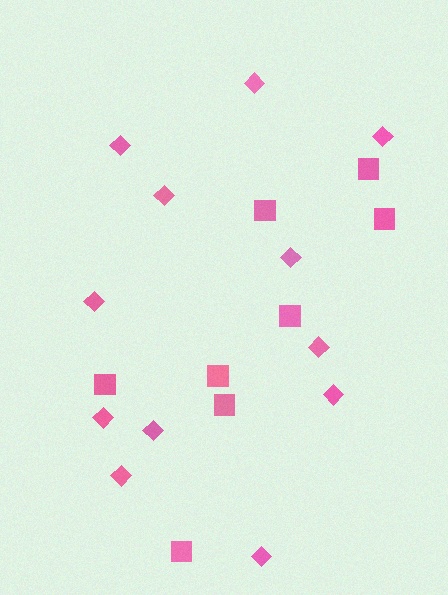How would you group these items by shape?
There are 2 groups: one group of diamonds (12) and one group of squares (8).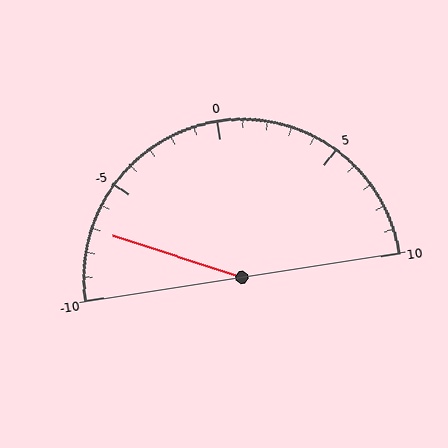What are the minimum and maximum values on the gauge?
The gauge ranges from -10 to 10.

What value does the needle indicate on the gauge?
The needle indicates approximately -7.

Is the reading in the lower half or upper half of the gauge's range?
The reading is in the lower half of the range (-10 to 10).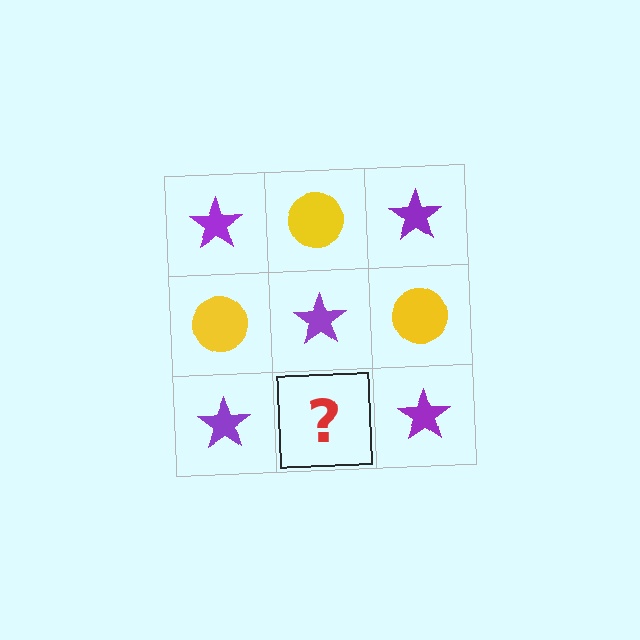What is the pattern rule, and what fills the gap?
The rule is that it alternates purple star and yellow circle in a checkerboard pattern. The gap should be filled with a yellow circle.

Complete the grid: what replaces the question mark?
The question mark should be replaced with a yellow circle.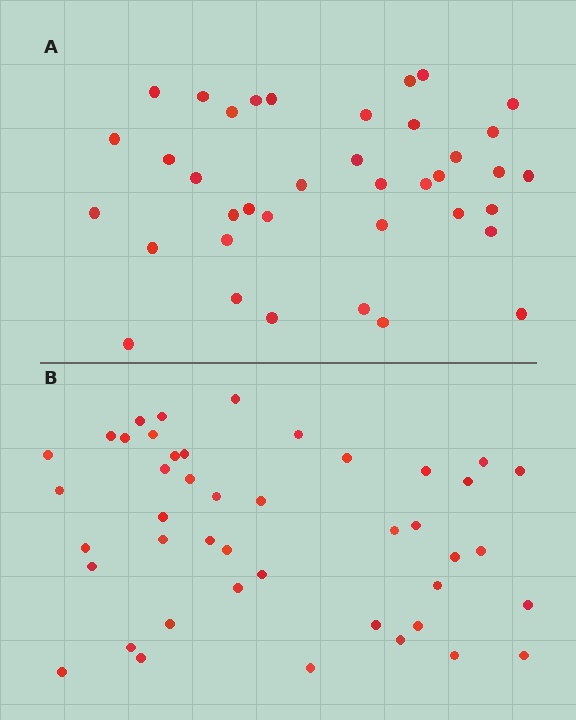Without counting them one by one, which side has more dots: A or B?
Region B (the bottom region) has more dots.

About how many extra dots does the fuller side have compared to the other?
Region B has about 6 more dots than region A.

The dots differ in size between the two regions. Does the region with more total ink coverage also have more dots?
No. Region A has more total ink coverage because its dots are larger, but region B actually contains more individual dots. Total area can be misleading — the number of items is what matters here.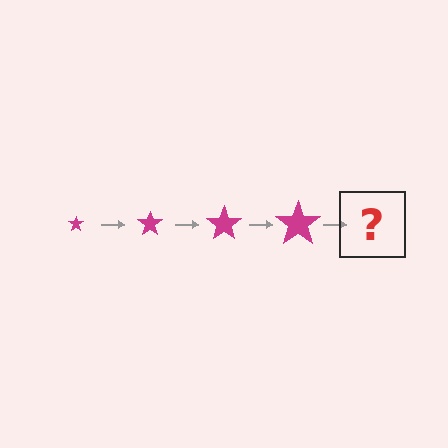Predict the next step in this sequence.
The next step is a magenta star, larger than the previous one.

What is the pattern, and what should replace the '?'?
The pattern is that the star gets progressively larger each step. The '?' should be a magenta star, larger than the previous one.